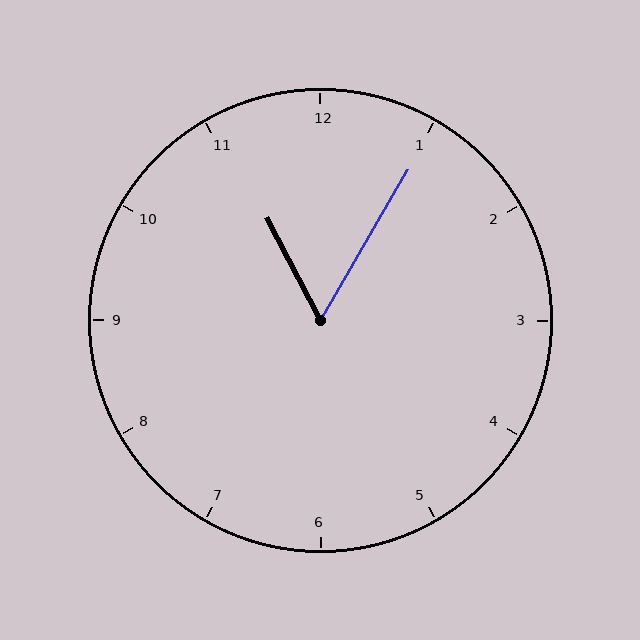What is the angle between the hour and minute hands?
Approximately 58 degrees.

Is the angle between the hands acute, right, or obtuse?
It is acute.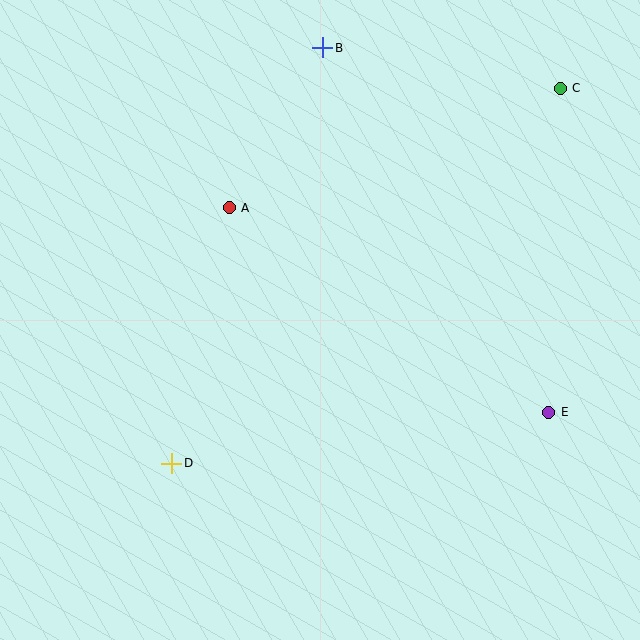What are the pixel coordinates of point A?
Point A is at (229, 208).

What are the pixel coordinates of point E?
Point E is at (549, 412).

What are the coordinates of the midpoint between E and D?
The midpoint between E and D is at (360, 438).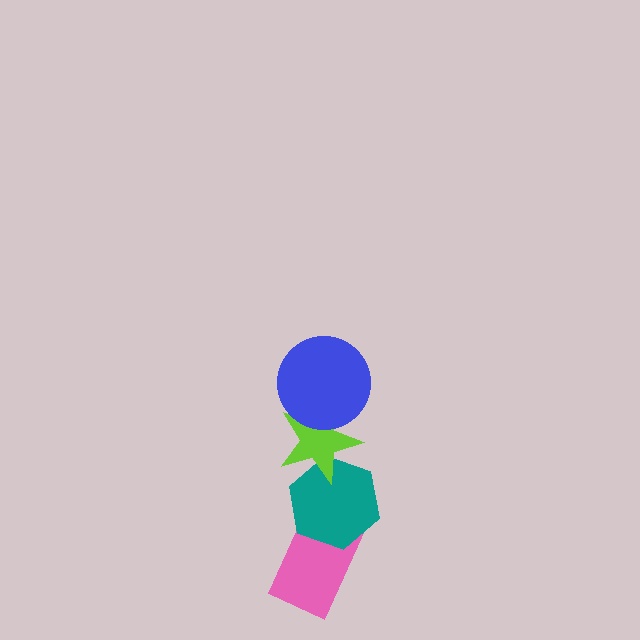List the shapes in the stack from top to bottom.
From top to bottom: the blue circle, the lime star, the teal hexagon, the pink rectangle.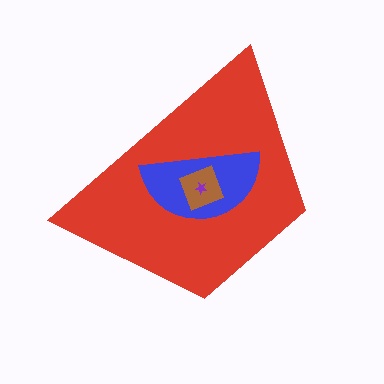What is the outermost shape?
The red trapezoid.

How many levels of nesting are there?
4.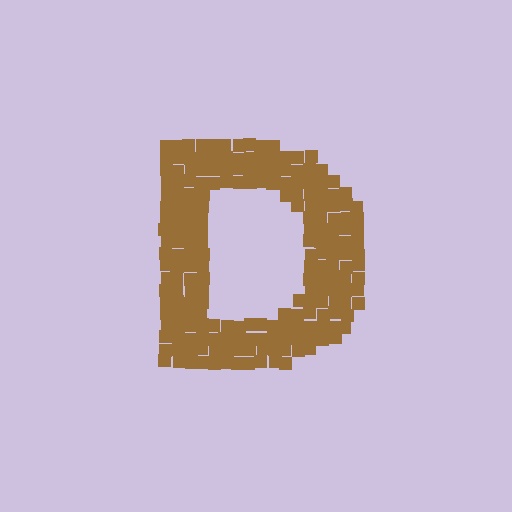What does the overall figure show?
The overall figure shows the letter D.